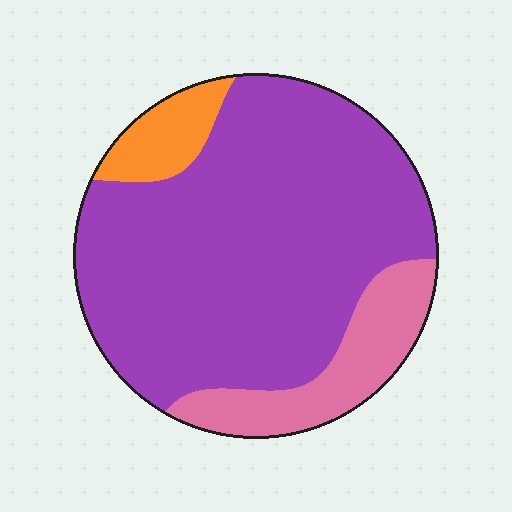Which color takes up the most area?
Purple, at roughly 75%.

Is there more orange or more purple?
Purple.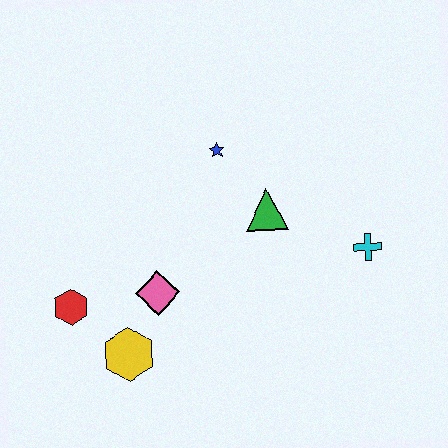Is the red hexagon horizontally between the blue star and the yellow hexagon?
No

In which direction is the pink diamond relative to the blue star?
The pink diamond is below the blue star.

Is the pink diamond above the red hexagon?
Yes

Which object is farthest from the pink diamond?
The cyan cross is farthest from the pink diamond.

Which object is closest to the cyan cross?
The green triangle is closest to the cyan cross.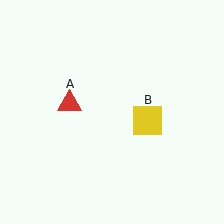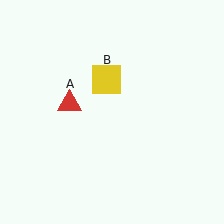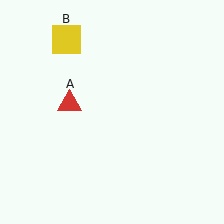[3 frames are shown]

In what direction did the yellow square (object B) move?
The yellow square (object B) moved up and to the left.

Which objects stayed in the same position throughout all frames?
Red triangle (object A) remained stationary.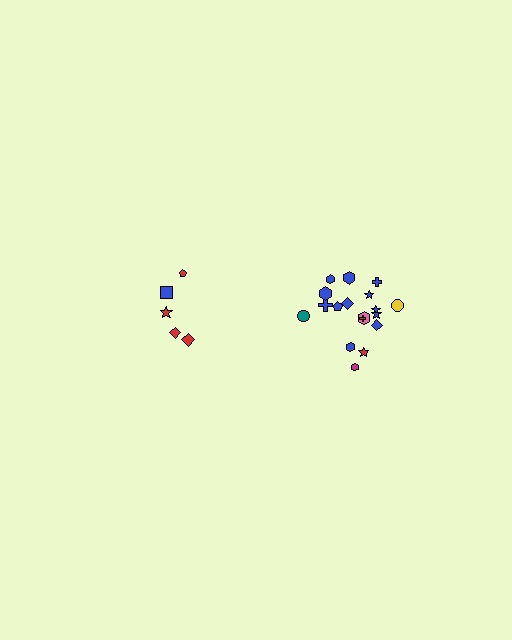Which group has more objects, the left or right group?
The right group.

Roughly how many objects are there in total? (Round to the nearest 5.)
Roughly 25 objects in total.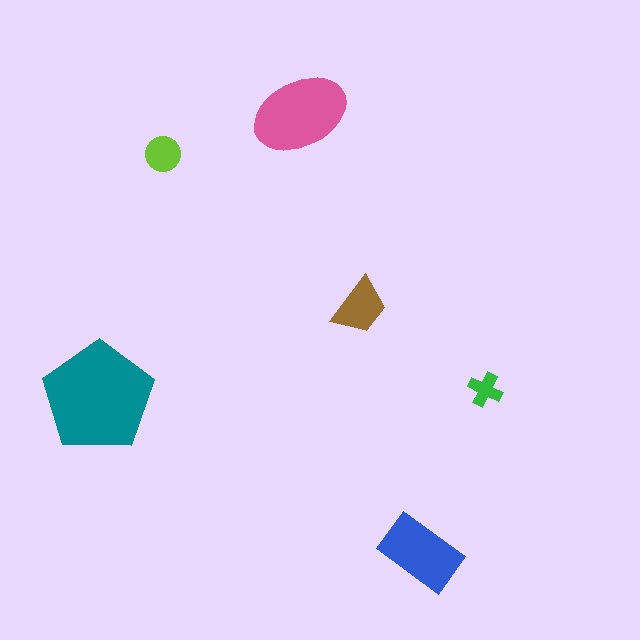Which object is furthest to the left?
The teal pentagon is leftmost.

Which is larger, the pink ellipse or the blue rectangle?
The pink ellipse.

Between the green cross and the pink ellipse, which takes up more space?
The pink ellipse.